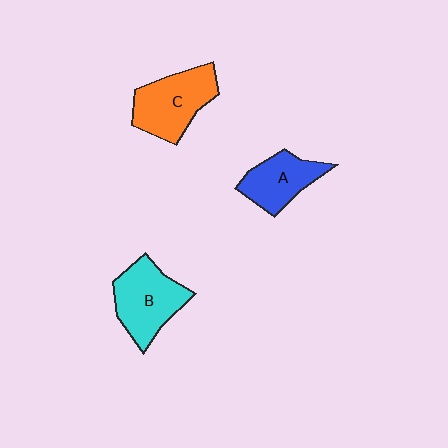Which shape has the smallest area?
Shape A (blue).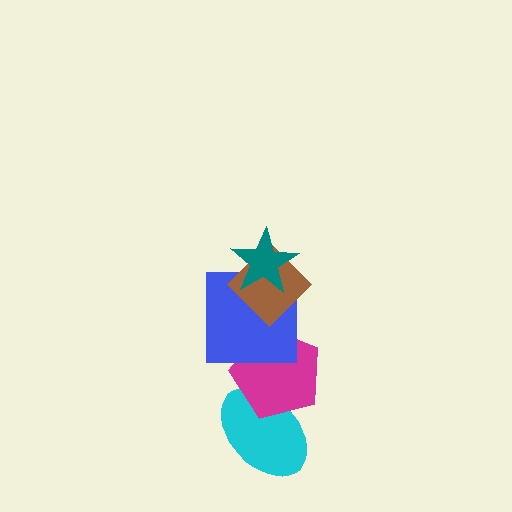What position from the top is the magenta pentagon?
The magenta pentagon is 4th from the top.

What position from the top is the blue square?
The blue square is 3rd from the top.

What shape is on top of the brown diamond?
The teal star is on top of the brown diamond.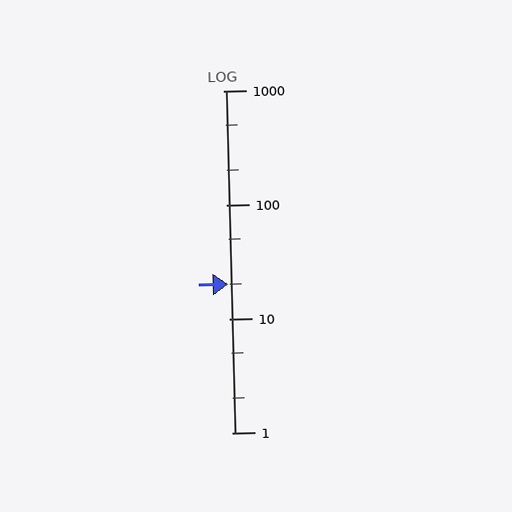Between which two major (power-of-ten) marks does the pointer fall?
The pointer is between 10 and 100.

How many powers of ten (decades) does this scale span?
The scale spans 3 decades, from 1 to 1000.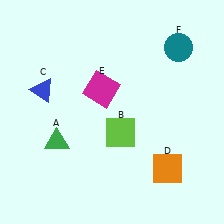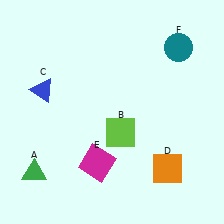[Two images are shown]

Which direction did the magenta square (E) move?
The magenta square (E) moved down.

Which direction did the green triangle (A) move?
The green triangle (A) moved down.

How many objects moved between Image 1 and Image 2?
2 objects moved between the two images.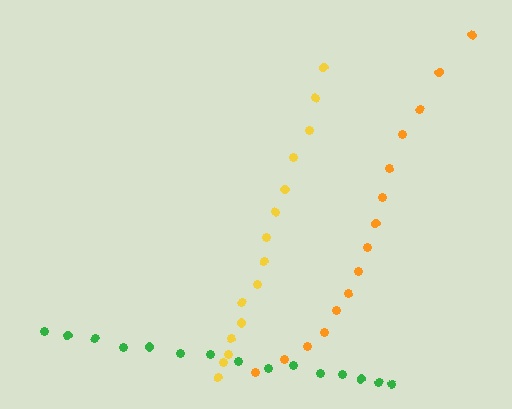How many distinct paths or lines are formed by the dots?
There are 3 distinct paths.